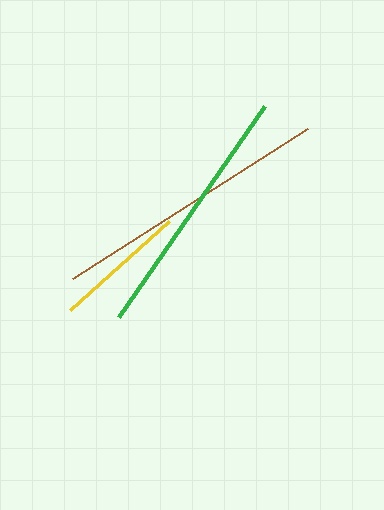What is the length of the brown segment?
The brown segment is approximately 279 pixels long.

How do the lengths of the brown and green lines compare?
The brown and green lines are approximately the same length.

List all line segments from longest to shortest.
From longest to shortest: brown, green, yellow.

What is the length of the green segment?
The green segment is approximately 256 pixels long.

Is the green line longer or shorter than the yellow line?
The green line is longer than the yellow line.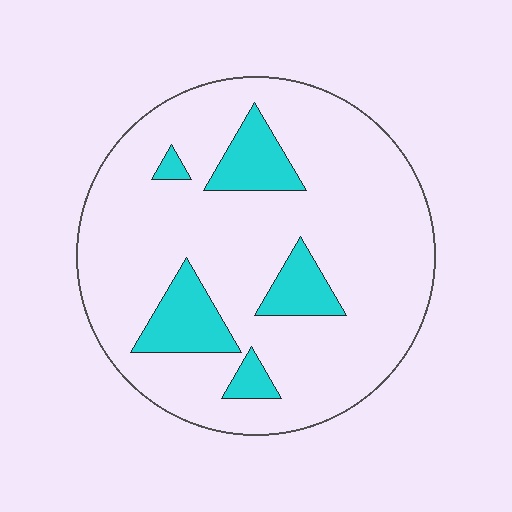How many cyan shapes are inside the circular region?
5.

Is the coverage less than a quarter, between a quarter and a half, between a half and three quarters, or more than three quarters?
Less than a quarter.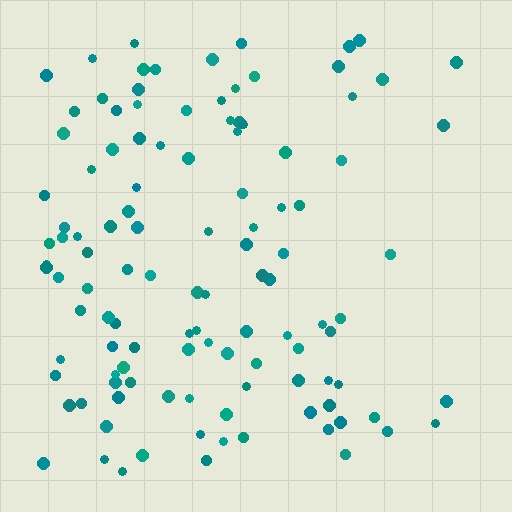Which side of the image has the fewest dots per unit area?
The right.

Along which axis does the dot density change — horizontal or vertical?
Horizontal.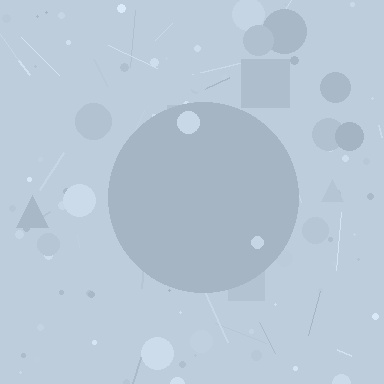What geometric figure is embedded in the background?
A circle is embedded in the background.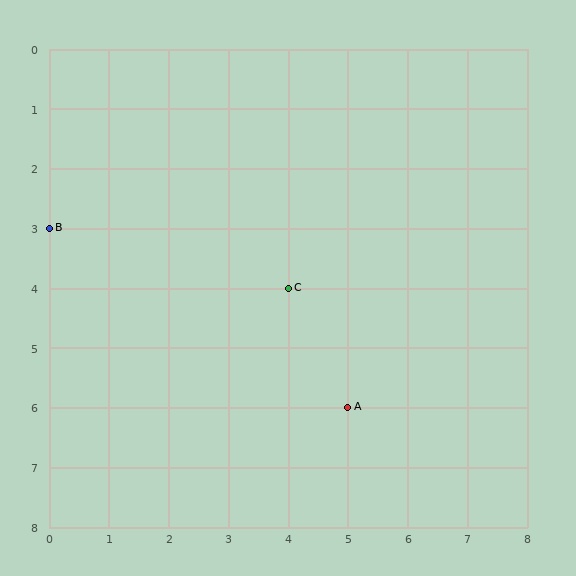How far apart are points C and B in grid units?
Points C and B are 4 columns and 1 row apart (about 4.1 grid units diagonally).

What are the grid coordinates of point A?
Point A is at grid coordinates (5, 6).